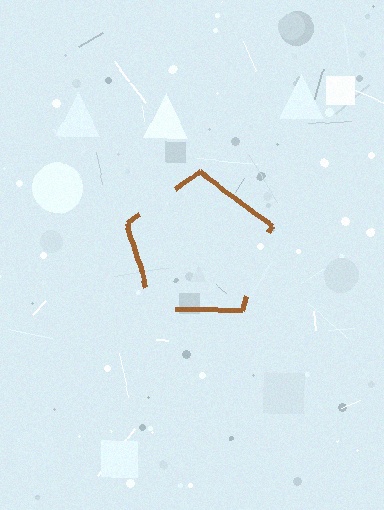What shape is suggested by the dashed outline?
The dashed outline suggests a pentagon.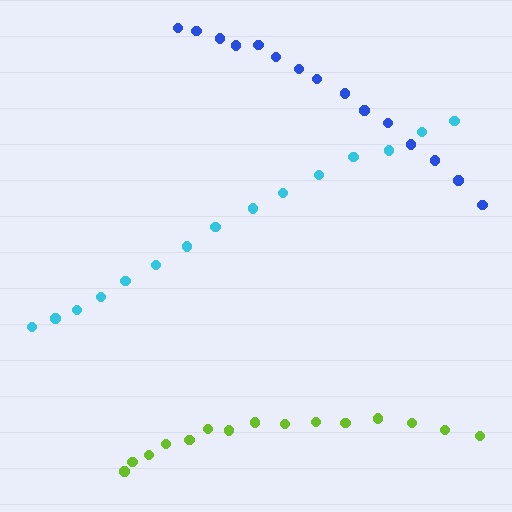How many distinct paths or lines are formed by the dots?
There are 3 distinct paths.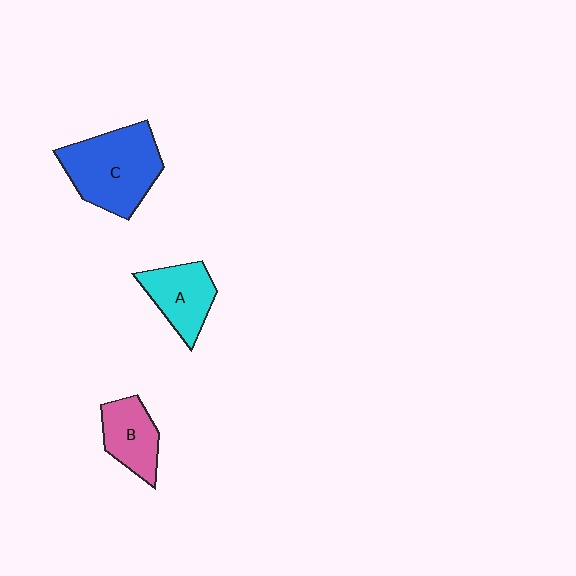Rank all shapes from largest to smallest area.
From largest to smallest: C (blue), A (cyan), B (pink).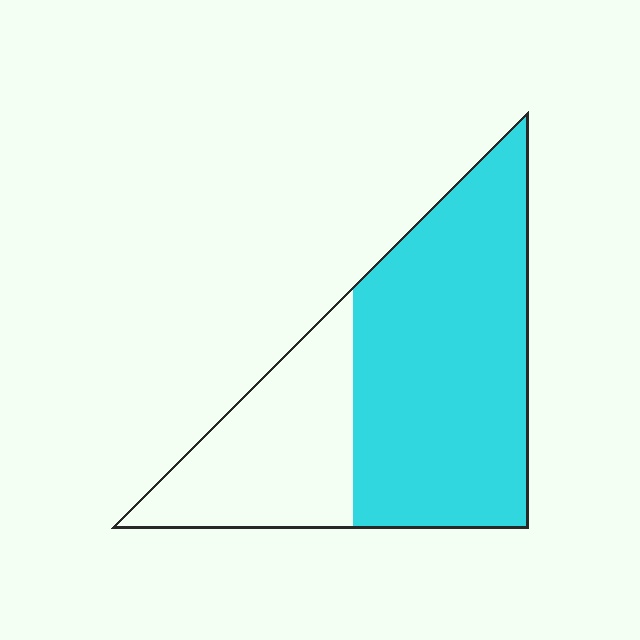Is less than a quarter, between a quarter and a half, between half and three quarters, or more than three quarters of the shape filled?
Between half and three quarters.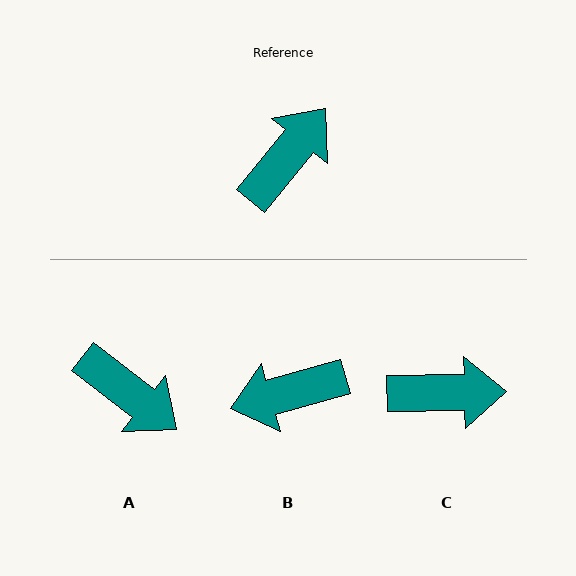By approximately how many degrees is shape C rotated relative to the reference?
Approximately 50 degrees clockwise.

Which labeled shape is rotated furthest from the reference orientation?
B, about 145 degrees away.